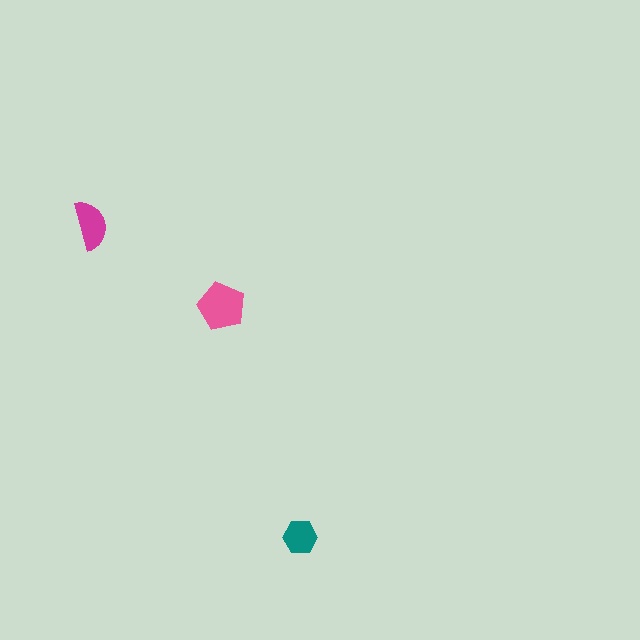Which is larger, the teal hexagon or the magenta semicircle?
The magenta semicircle.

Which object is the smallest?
The teal hexagon.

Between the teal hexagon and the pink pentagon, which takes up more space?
The pink pentagon.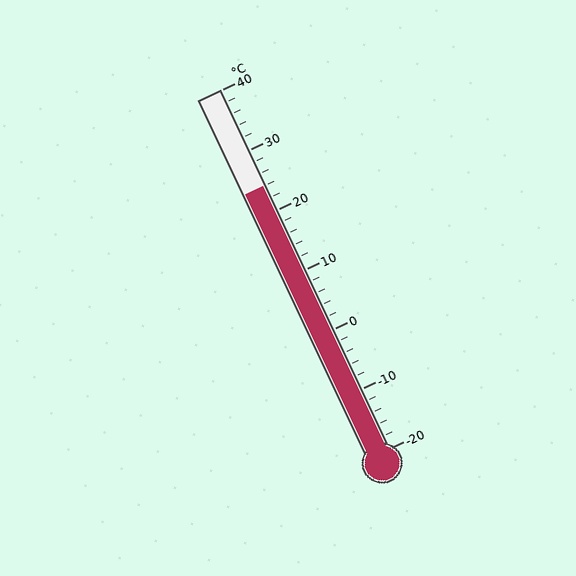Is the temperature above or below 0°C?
The temperature is above 0°C.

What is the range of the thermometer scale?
The thermometer scale ranges from -20°C to 40°C.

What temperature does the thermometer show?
The thermometer shows approximately 24°C.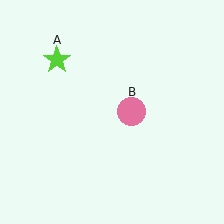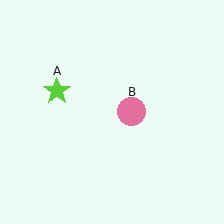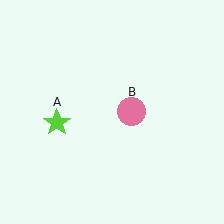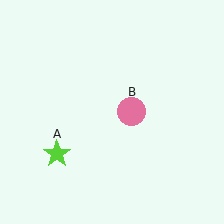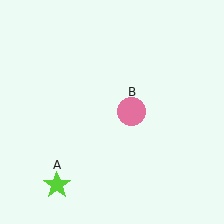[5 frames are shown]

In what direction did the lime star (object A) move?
The lime star (object A) moved down.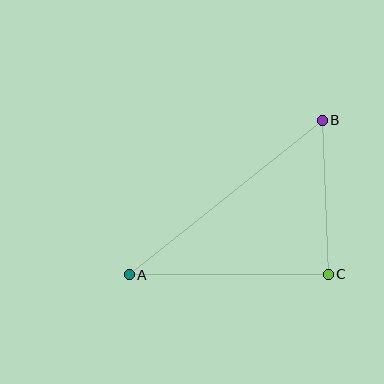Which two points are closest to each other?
Points B and C are closest to each other.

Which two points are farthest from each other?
Points A and B are farthest from each other.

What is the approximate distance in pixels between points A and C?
The distance between A and C is approximately 199 pixels.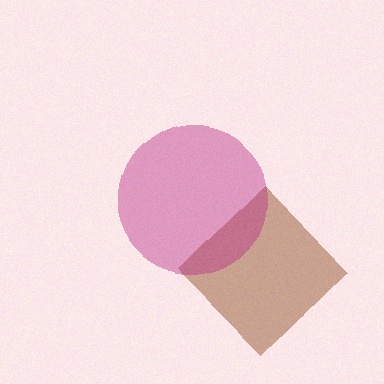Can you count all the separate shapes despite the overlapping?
Yes, there are 2 separate shapes.